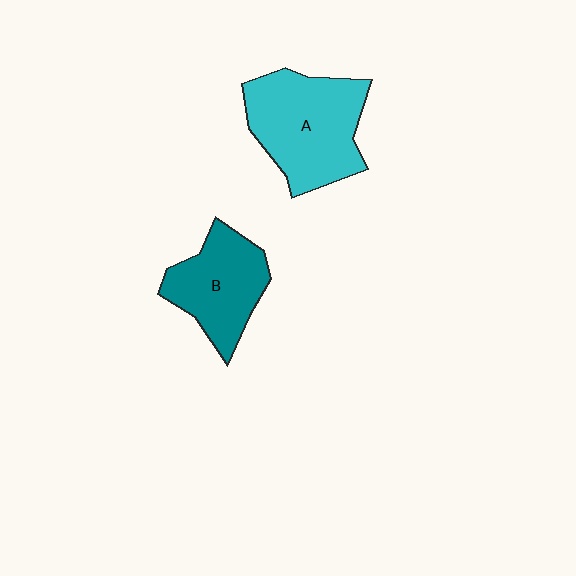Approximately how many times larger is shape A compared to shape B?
Approximately 1.3 times.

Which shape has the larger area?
Shape A (cyan).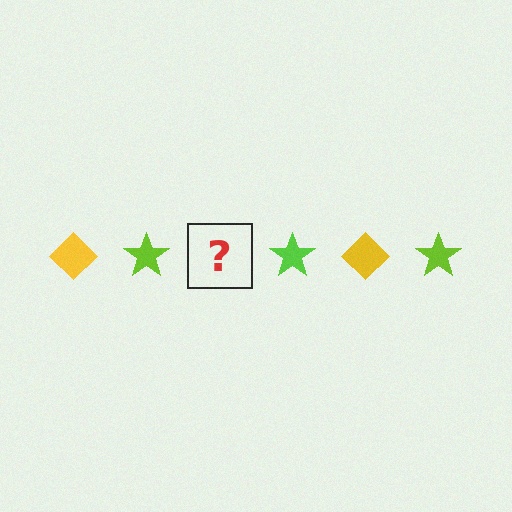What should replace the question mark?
The question mark should be replaced with a yellow diamond.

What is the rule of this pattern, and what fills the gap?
The rule is that the pattern alternates between yellow diamond and lime star. The gap should be filled with a yellow diamond.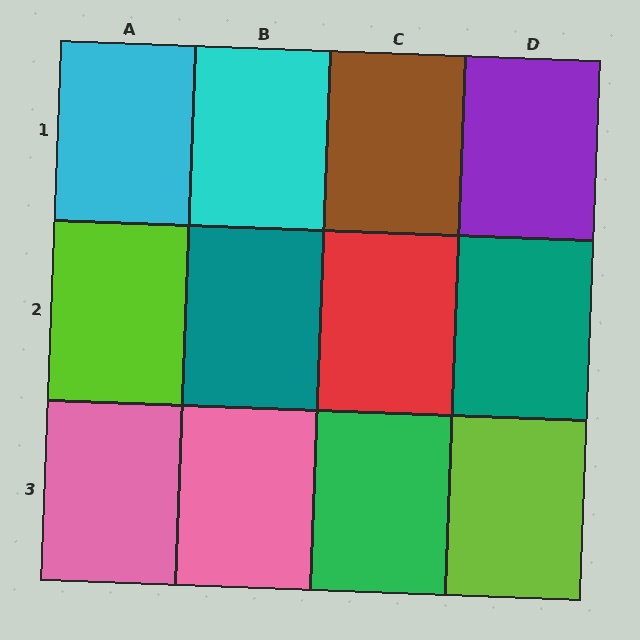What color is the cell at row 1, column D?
Purple.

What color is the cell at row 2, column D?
Teal.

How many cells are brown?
1 cell is brown.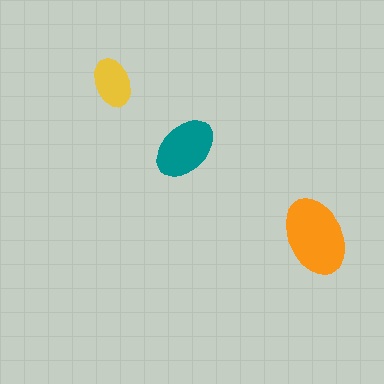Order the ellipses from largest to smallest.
the orange one, the teal one, the yellow one.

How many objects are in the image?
There are 3 objects in the image.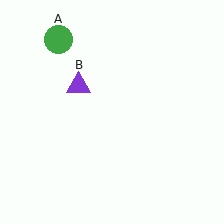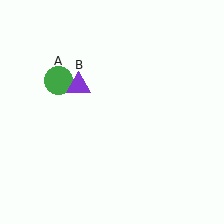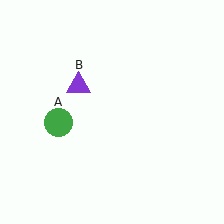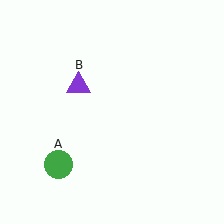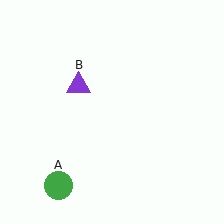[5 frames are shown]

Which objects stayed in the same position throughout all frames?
Purple triangle (object B) remained stationary.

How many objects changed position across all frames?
1 object changed position: green circle (object A).